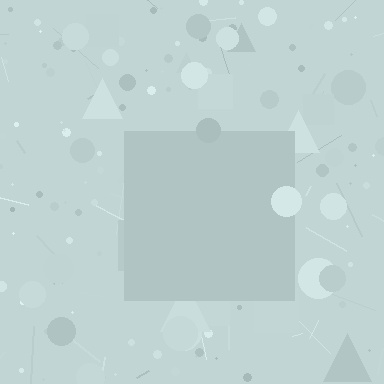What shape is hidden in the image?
A square is hidden in the image.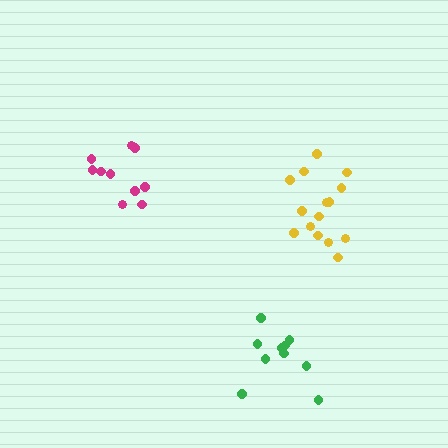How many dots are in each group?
Group 1: 15 dots, Group 2: 10 dots, Group 3: 10 dots (35 total).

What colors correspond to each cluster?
The clusters are colored: yellow, green, magenta.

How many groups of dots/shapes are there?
There are 3 groups.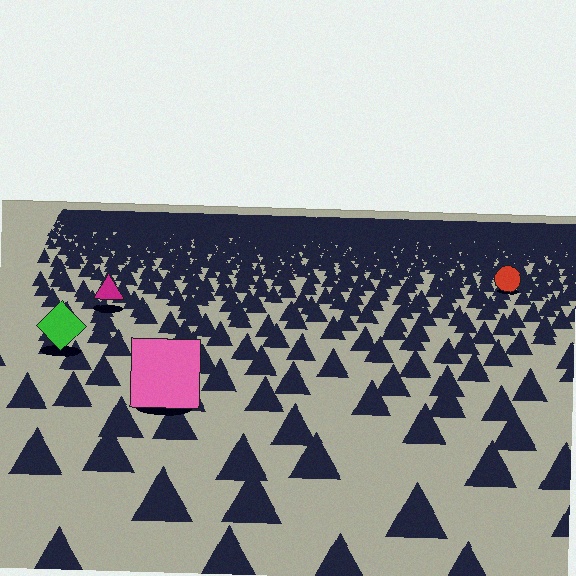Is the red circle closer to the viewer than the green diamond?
No. The green diamond is closer — you can tell from the texture gradient: the ground texture is coarser near it.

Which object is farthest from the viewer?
The red circle is farthest from the viewer. It appears smaller and the ground texture around it is denser.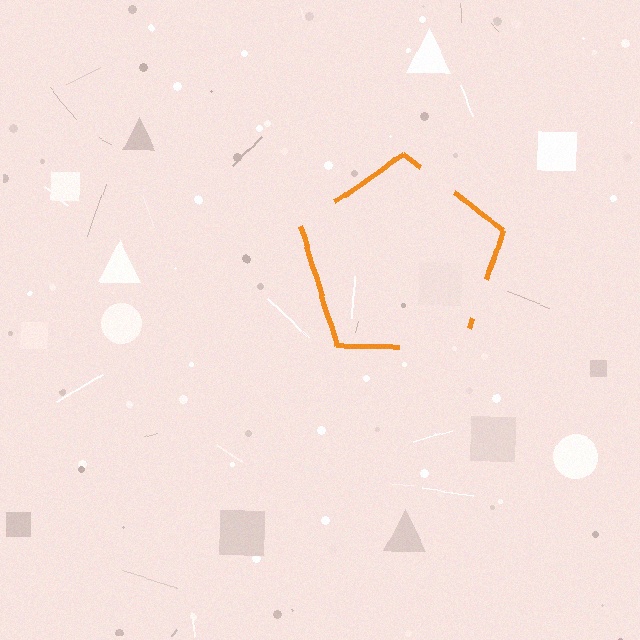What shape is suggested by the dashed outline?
The dashed outline suggests a pentagon.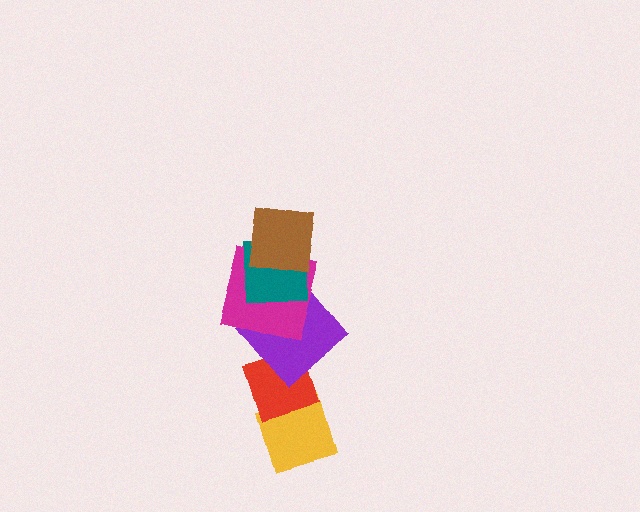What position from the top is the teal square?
The teal square is 2nd from the top.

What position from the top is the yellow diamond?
The yellow diamond is 6th from the top.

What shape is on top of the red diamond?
The purple diamond is on top of the red diamond.